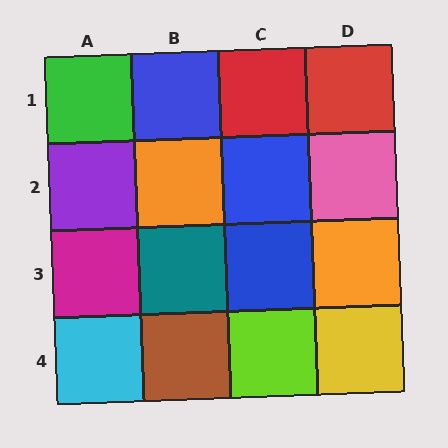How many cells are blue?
3 cells are blue.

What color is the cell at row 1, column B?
Blue.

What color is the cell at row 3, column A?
Magenta.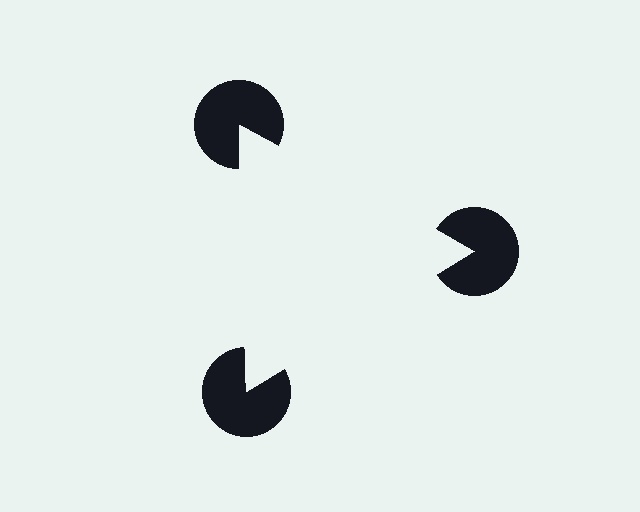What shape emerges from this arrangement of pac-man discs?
An illusory triangle — its edges are inferred from the aligned wedge cuts in the pac-man discs, not physically drawn.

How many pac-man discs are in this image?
There are 3 — one at each vertex of the illusory triangle.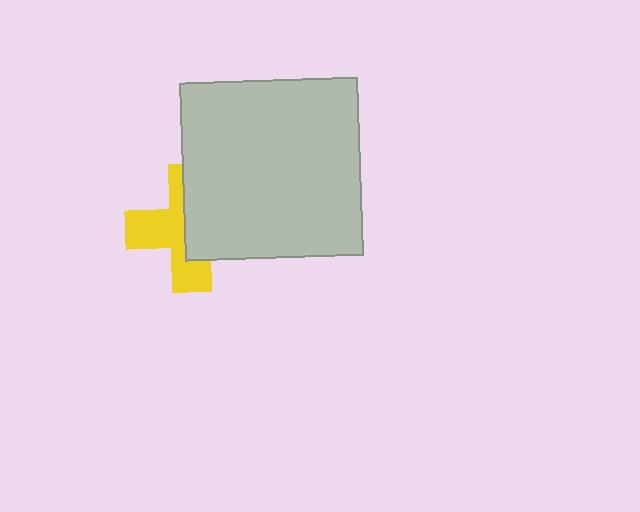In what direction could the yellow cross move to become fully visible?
The yellow cross could move left. That would shift it out from behind the light gray square entirely.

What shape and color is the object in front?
The object in front is a light gray square.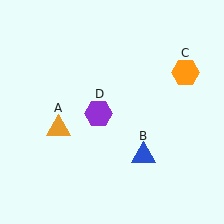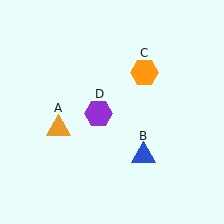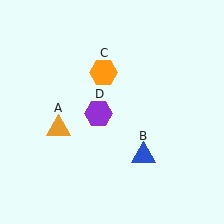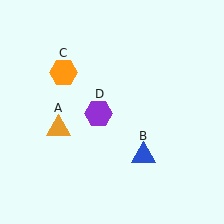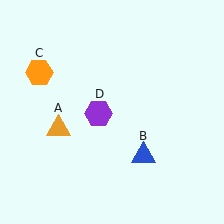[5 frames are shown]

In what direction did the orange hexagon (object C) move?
The orange hexagon (object C) moved left.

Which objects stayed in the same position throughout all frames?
Orange triangle (object A) and blue triangle (object B) and purple hexagon (object D) remained stationary.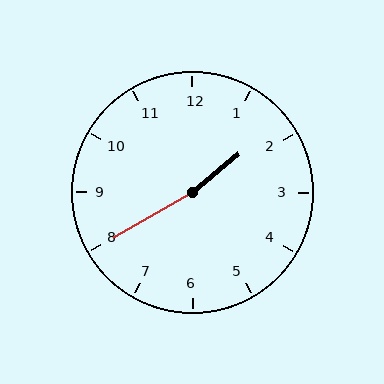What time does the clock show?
1:40.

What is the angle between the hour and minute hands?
Approximately 170 degrees.